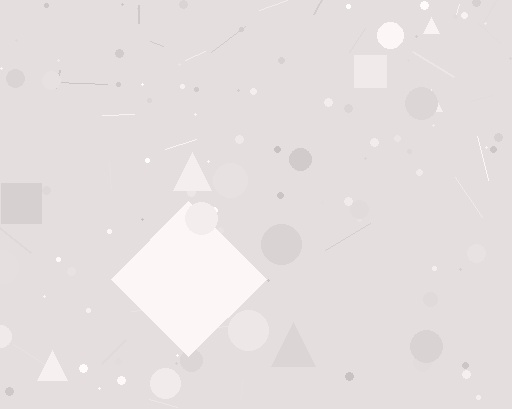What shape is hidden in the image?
A diamond is hidden in the image.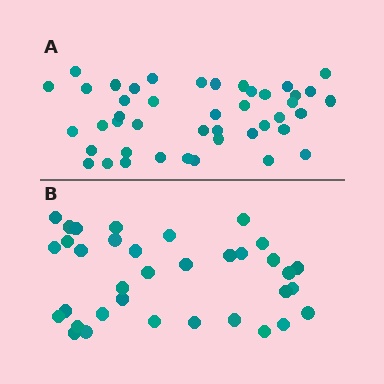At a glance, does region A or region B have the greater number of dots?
Region A (the top region) has more dots.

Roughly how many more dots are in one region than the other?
Region A has roughly 8 or so more dots than region B.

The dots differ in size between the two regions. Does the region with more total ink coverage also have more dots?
No. Region B has more total ink coverage because its dots are larger, but region A actually contains more individual dots. Total area can be misleading — the number of items is what matters here.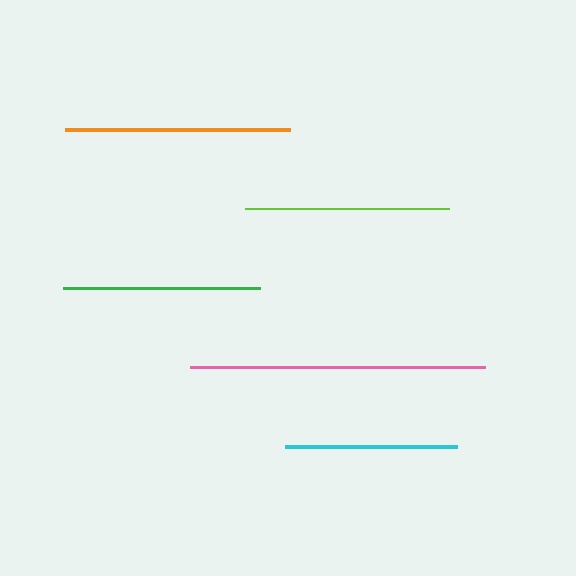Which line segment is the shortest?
The cyan line is the shortest at approximately 173 pixels.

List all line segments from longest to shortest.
From longest to shortest: pink, orange, lime, green, cyan.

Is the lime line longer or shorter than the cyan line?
The lime line is longer than the cyan line.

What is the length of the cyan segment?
The cyan segment is approximately 173 pixels long.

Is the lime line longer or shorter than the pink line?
The pink line is longer than the lime line.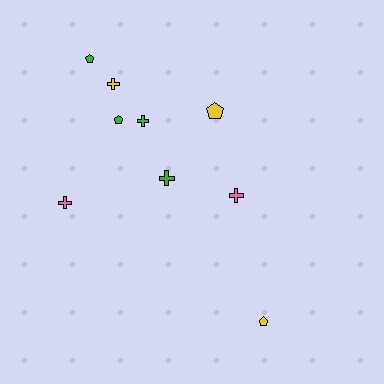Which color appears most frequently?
Green, with 4 objects.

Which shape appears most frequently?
Cross, with 5 objects.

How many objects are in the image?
There are 9 objects.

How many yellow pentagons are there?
There are 2 yellow pentagons.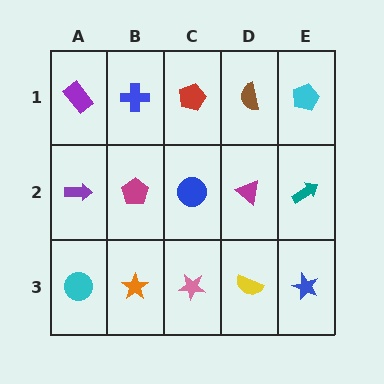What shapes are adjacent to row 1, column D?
A magenta triangle (row 2, column D), a red pentagon (row 1, column C), a cyan pentagon (row 1, column E).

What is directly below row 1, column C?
A blue circle.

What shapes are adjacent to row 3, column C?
A blue circle (row 2, column C), an orange star (row 3, column B), a yellow semicircle (row 3, column D).